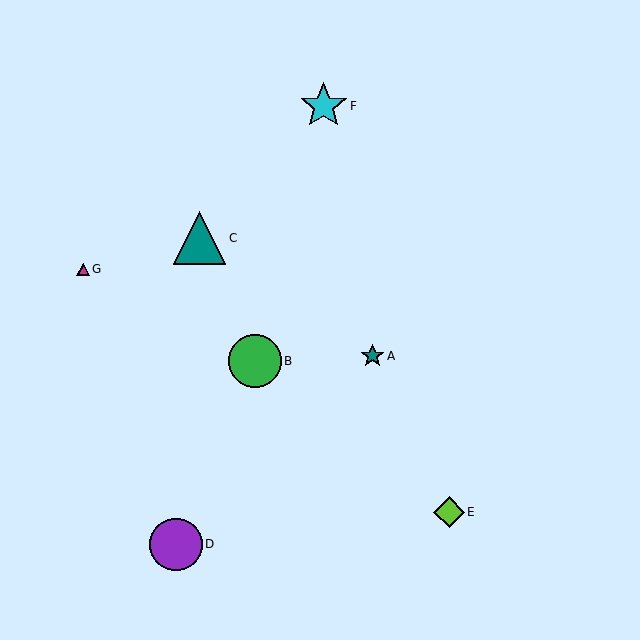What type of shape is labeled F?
Shape F is a cyan star.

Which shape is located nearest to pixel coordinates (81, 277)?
The magenta triangle (labeled G) at (83, 269) is nearest to that location.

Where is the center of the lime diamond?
The center of the lime diamond is at (449, 512).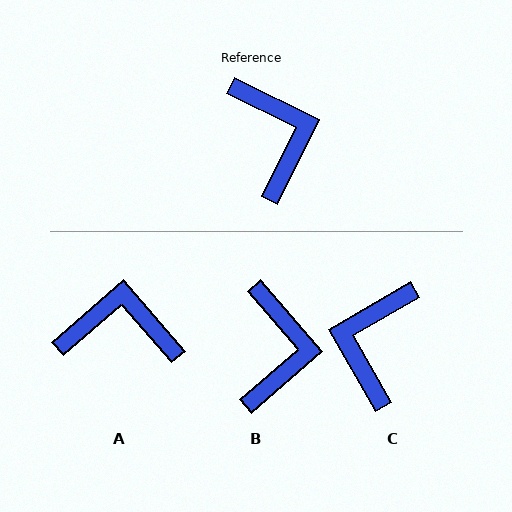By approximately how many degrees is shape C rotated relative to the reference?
Approximately 146 degrees counter-clockwise.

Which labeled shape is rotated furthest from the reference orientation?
C, about 146 degrees away.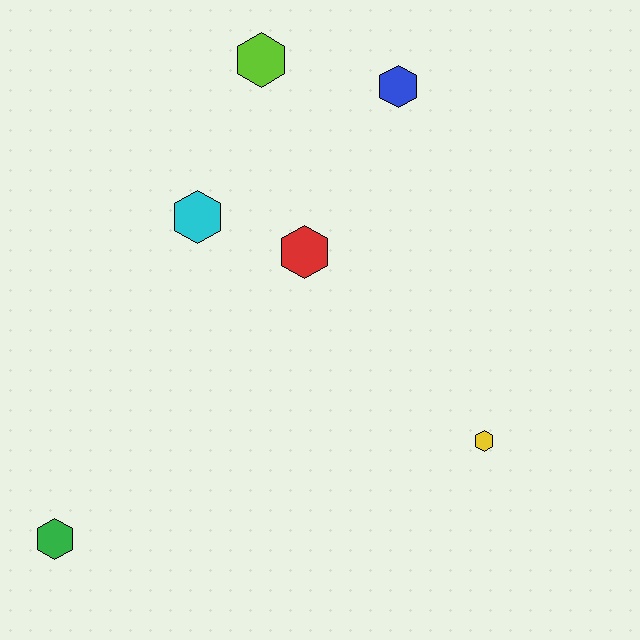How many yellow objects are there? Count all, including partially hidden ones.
There is 1 yellow object.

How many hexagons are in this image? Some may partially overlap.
There are 6 hexagons.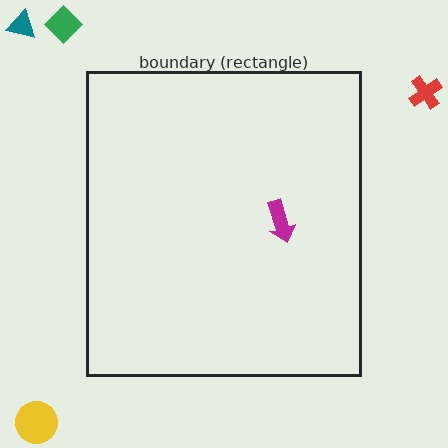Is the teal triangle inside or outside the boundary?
Outside.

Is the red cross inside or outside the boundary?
Outside.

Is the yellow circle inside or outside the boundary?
Outside.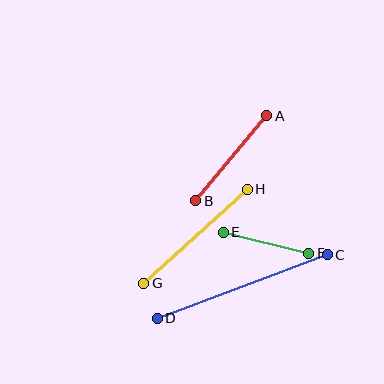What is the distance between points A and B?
The distance is approximately 111 pixels.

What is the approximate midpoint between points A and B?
The midpoint is at approximately (231, 158) pixels.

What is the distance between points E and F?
The distance is approximately 88 pixels.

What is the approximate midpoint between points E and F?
The midpoint is at approximately (266, 243) pixels.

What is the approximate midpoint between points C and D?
The midpoint is at approximately (242, 286) pixels.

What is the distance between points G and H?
The distance is approximately 140 pixels.